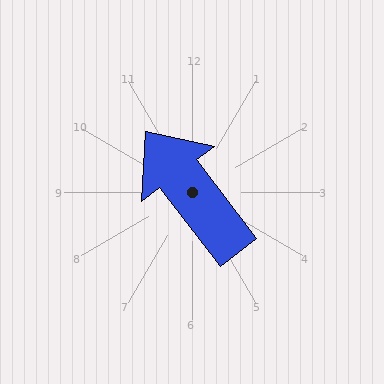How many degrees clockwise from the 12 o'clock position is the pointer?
Approximately 323 degrees.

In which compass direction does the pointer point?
Northwest.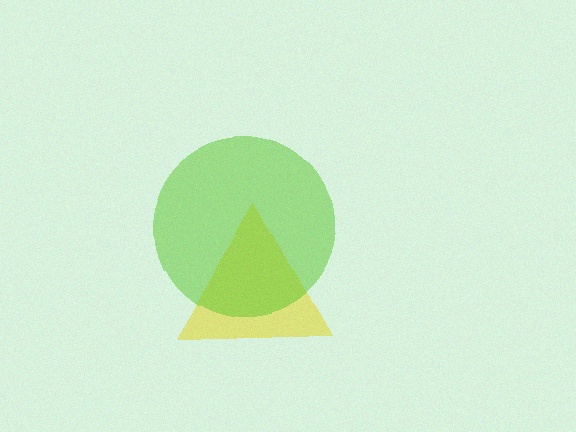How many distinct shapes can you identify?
There are 2 distinct shapes: a yellow triangle, a lime circle.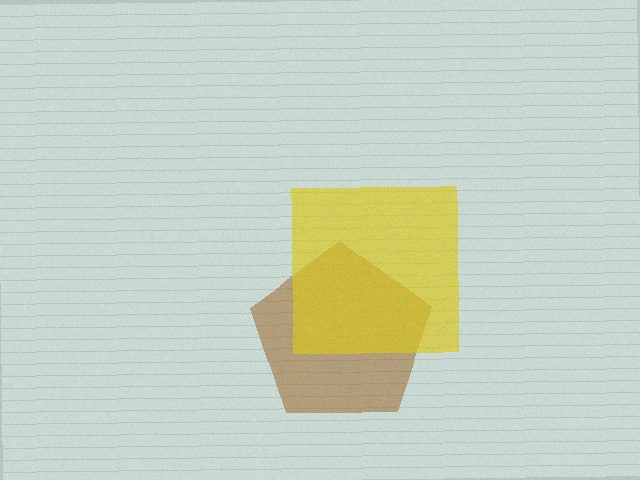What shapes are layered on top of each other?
The layered shapes are: a brown pentagon, a yellow square.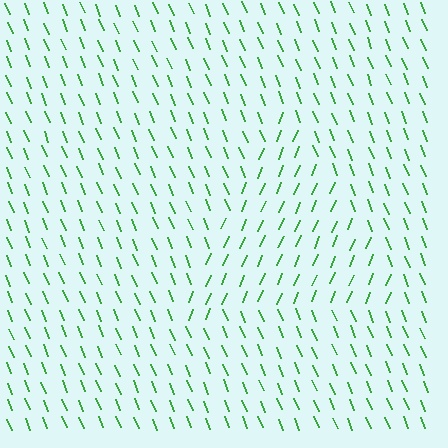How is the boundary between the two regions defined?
The boundary is defined purely by a change in line orientation (approximately 45 degrees difference). All lines are the same color and thickness.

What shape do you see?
I see a triangle.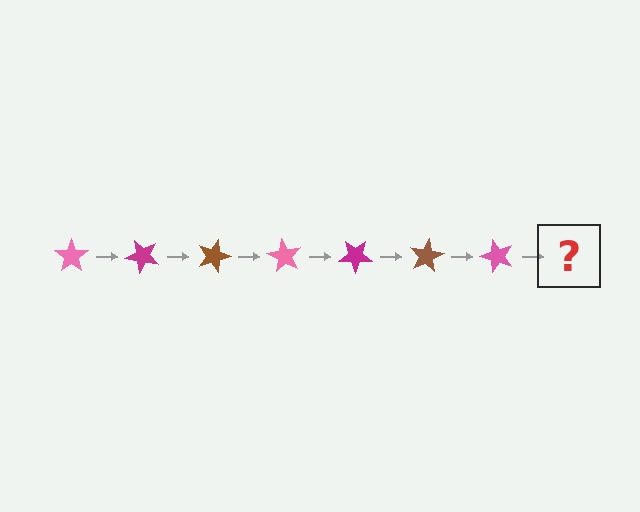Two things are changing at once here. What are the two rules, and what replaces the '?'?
The two rules are that it rotates 45 degrees each step and the color cycles through pink, magenta, and brown. The '?' should be a magenta star, rotated 315 degrees from the start.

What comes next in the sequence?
The next element should be a magenta star, rotated 315 degrees from the start.